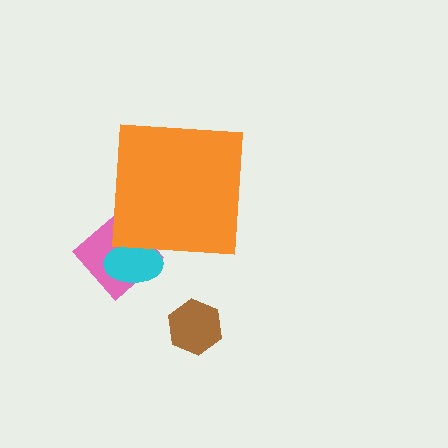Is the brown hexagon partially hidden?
No, the brown hexagon is fully visible.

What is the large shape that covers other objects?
An orange square.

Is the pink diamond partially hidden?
Yes, the pink diamond is partially hidden behind the orange square.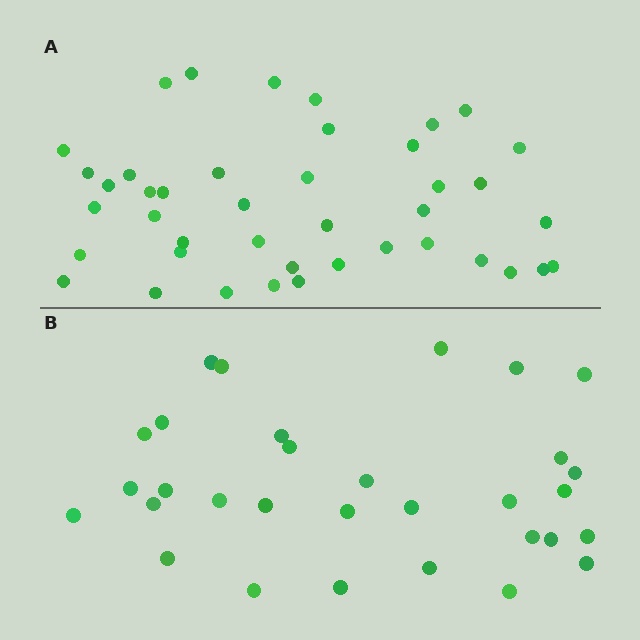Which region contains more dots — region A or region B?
Region A (the top region) has more dots.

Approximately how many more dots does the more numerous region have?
Region A has roughly 12 or so more dots than region B.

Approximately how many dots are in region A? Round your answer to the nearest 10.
About 40 dots. (The exact count is 42, which rounds to 40.)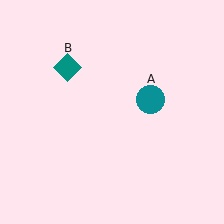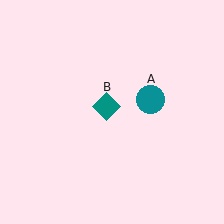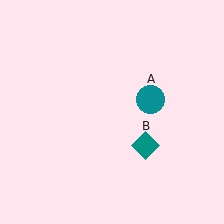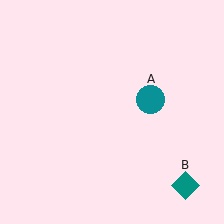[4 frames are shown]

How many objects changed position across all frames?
1 object changed position: teal diamond (object B).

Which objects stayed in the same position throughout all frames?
Teal circle (object A) remained stationary.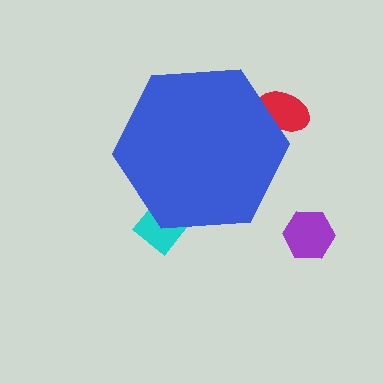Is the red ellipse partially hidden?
Yes, the red ellipse is partially hidden behind the blue hexagon.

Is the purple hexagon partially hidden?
No, the purple hexagon is fully visible.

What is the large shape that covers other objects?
A blue hexagon.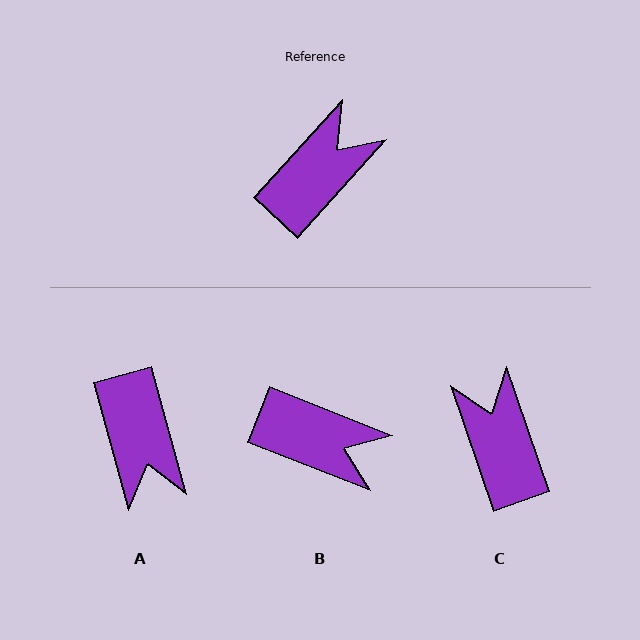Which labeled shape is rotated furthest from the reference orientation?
A, about 122 degrees away.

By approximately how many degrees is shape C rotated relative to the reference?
Approximately 61 degrees counter-clockwise.